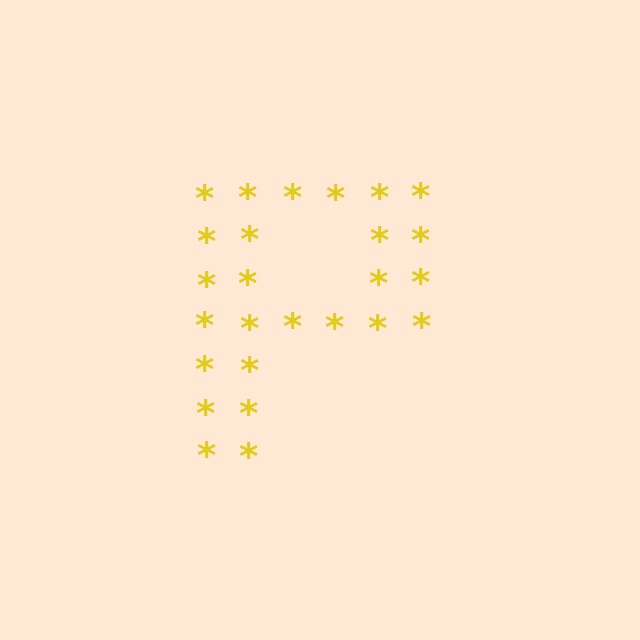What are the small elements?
The small elements are asterisks.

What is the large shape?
The large shape is the letter P.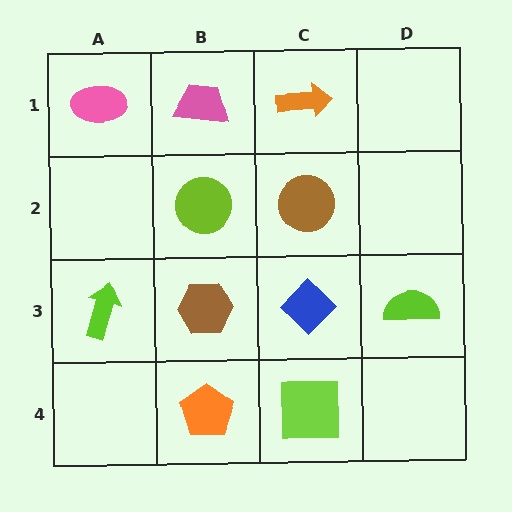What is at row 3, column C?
A blue diamond.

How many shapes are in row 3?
4 shapes.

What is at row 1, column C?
An orange arrow.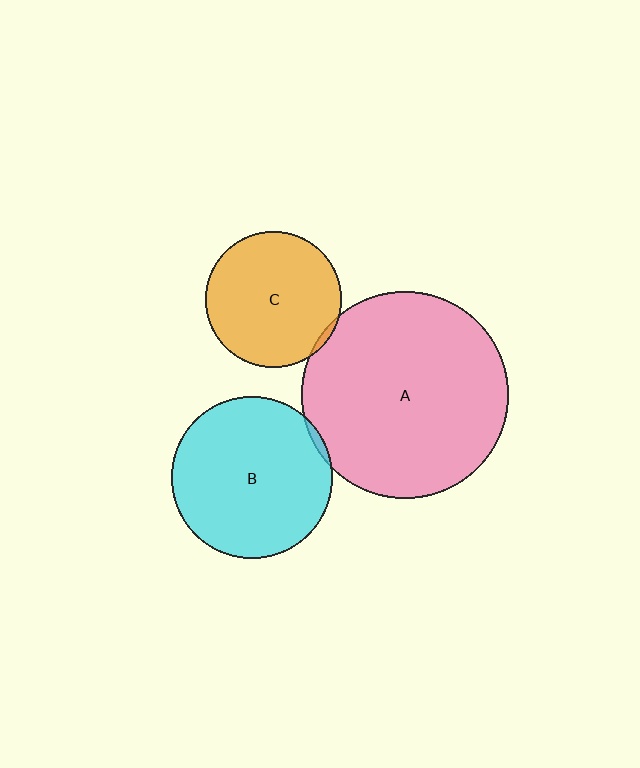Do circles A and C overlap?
Yes.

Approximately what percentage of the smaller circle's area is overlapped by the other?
Approximately 5%.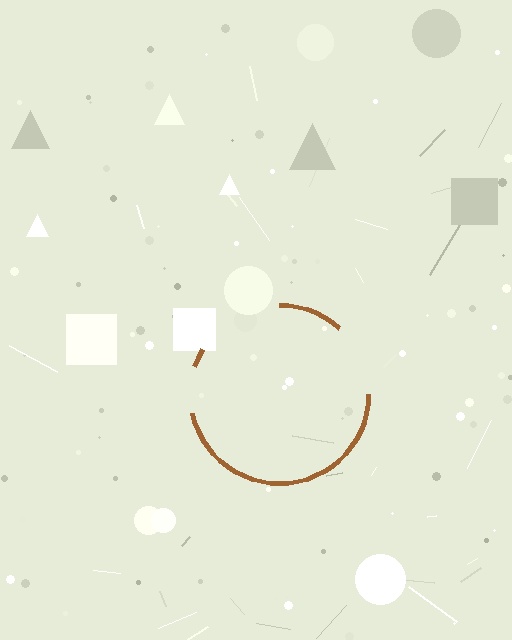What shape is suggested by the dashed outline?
The dashed outline suggests a circle.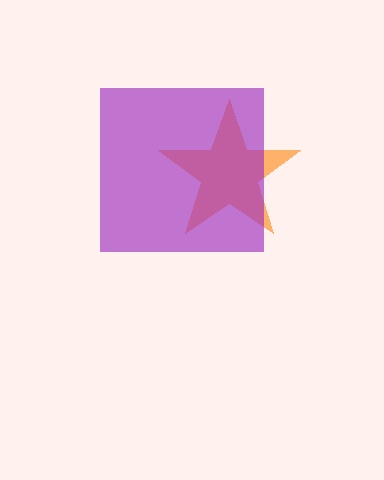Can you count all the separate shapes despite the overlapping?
Yes, there are 2 separate shapes.